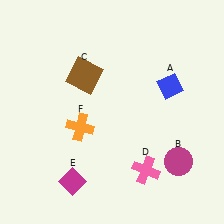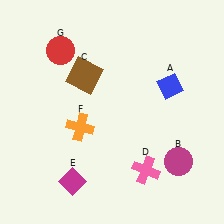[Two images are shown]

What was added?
A red circle (G) was added in Image 2.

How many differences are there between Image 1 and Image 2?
There is 1 difference between the two images.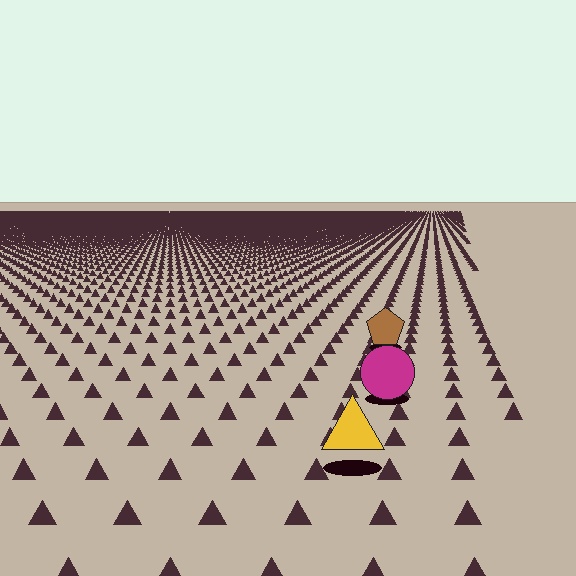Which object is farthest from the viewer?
The brown pentagon is farthest from the viewer. It appears smaller and the ground texture around it is denser.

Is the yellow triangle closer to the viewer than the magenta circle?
Yes. The yellow triangle is closer — you can tell from the texture gradient: the ground texture is coarser near it.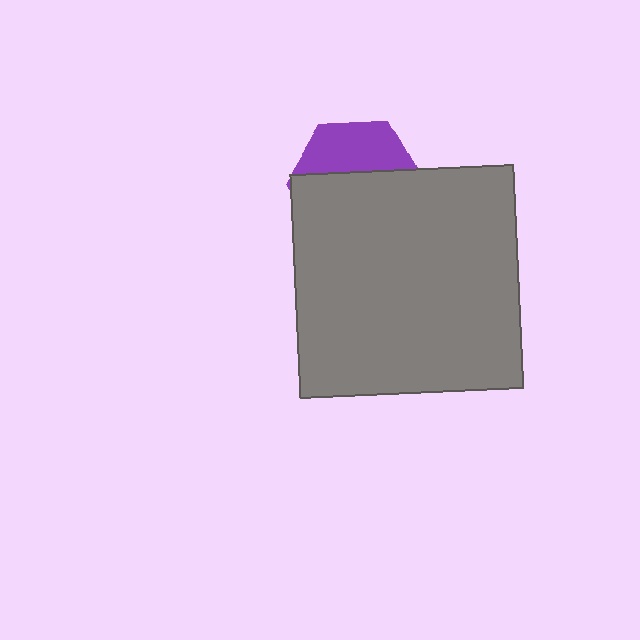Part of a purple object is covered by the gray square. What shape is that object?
It is a hexagon.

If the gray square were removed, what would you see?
You would see the complete purple hexagon.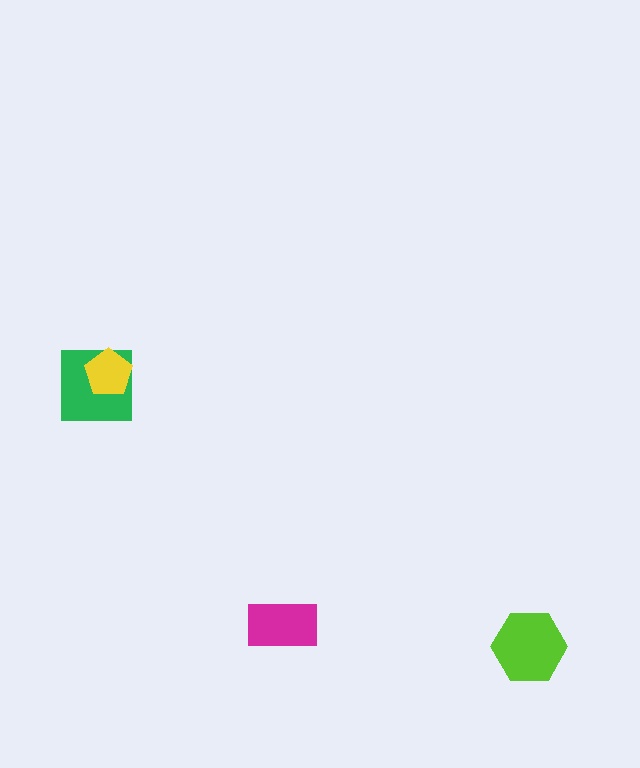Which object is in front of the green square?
The yellow pentagon is in front of the green square.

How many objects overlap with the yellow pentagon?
1 object overlaps with the yellow pentagon.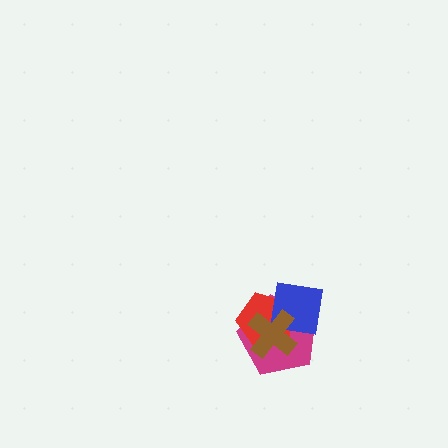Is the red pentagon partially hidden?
Yes, it is partially covered by another shape.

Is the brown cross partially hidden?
No, no other shape covers it.